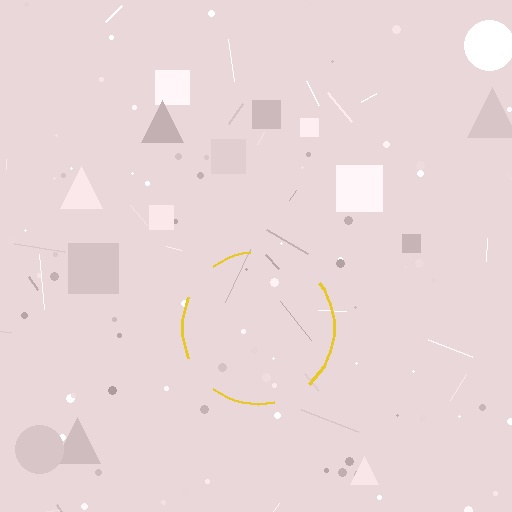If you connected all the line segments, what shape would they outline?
They would outline a circle.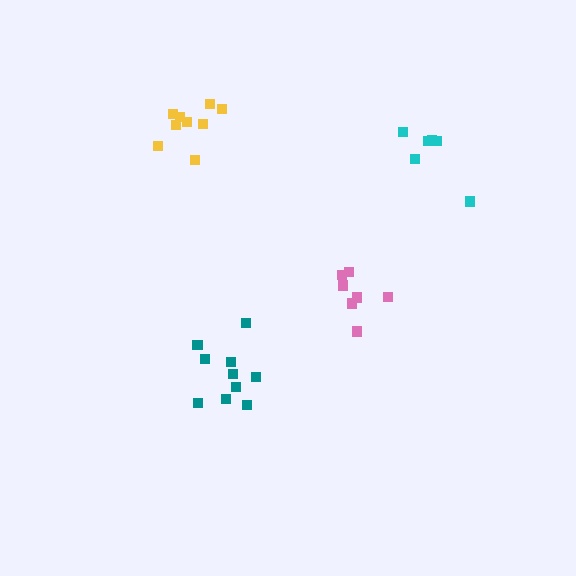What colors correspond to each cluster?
The clusters are colored: pink, cyan, teal, yellow.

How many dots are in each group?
Group 1: 7 dots, Group 2: 6 dots, Group 3: 10 dots, Group 4: 9 dots (32 total).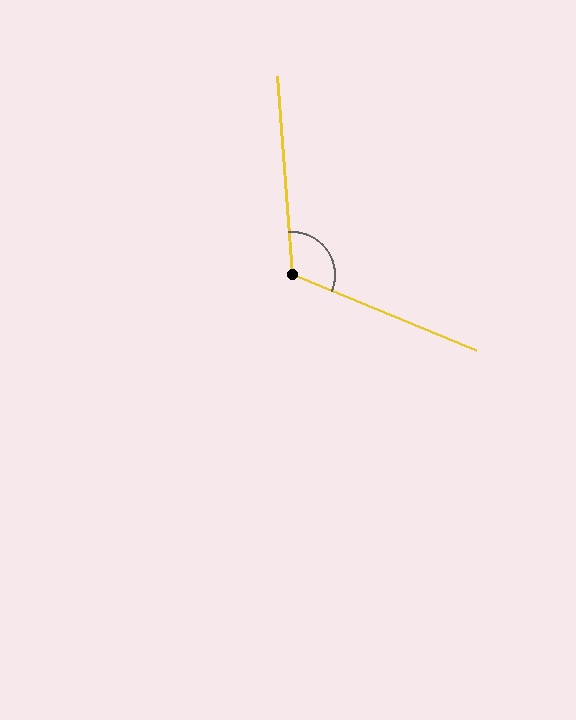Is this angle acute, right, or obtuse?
It is obtuse.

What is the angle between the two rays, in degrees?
Approximately 117 degrees.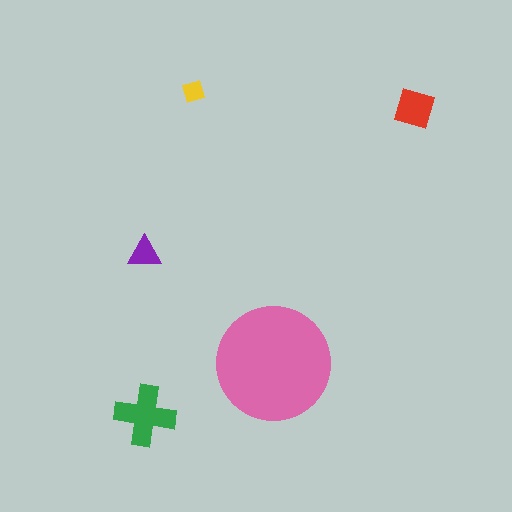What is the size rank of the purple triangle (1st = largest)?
4th.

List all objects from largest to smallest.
The pink circle, the green cross, the red square, the purple triangle, the yellow diamond.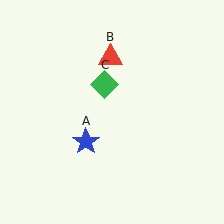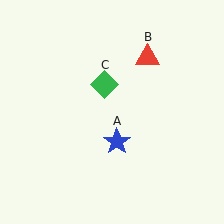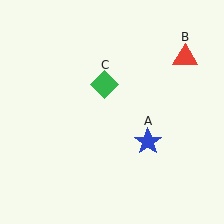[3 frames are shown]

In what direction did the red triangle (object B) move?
The red triangle (object B) moved right.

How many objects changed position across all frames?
2 objects changed position: blue star (object A), red triangle (object B).